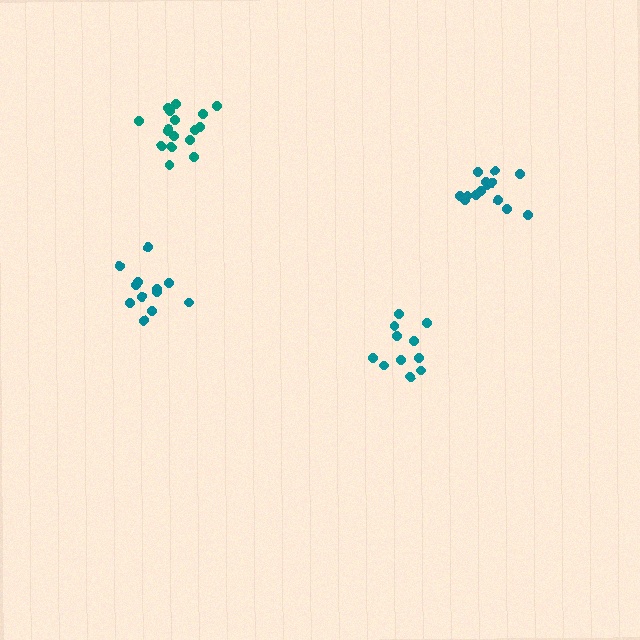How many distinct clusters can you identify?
There are 4 distinct clusters.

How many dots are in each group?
Group 1: 14 dots, Group 2: 17 dots, Group 3: 11 dots, Group 4: 12 dots (54 total).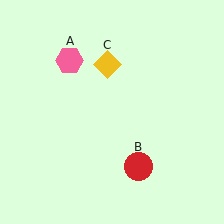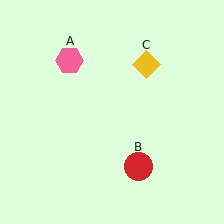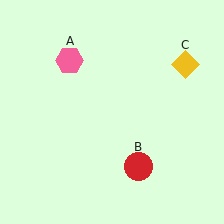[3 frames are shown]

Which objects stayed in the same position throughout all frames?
Pink hexagon (object A) and red circle (object B) remained stationary.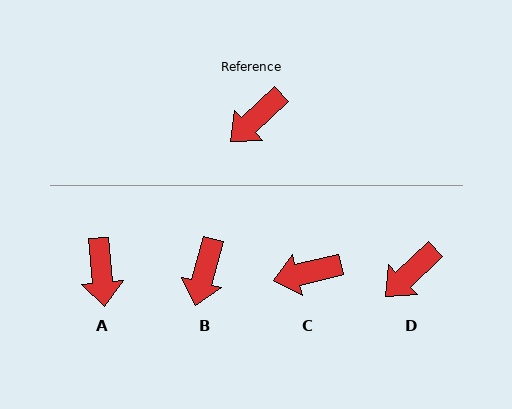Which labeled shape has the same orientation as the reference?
D.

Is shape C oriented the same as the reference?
No, it is off by about 30 degrees.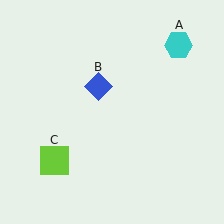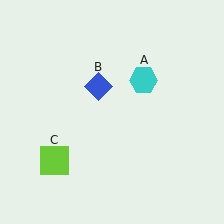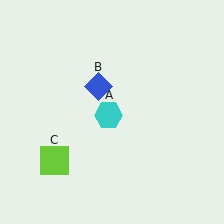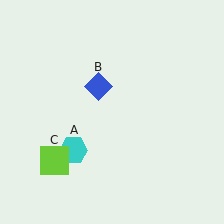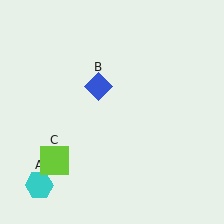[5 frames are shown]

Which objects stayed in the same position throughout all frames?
Blue diamond (object B) and lime square (object C) remained stationary.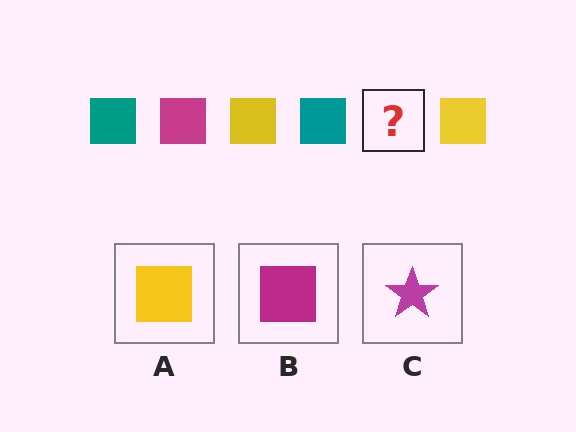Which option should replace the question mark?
Option B.